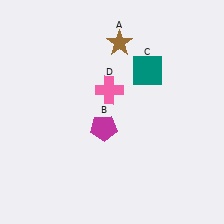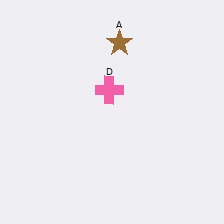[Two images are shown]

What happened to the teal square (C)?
The teal square (C) was removed in Image 2. It was in the top-right area of Image 1.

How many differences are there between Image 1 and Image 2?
There are 2 differences between the two images.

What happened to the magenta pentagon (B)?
The magenta pentagon (B) was removed in Image 2. It was in the bottom-left area of Image 1.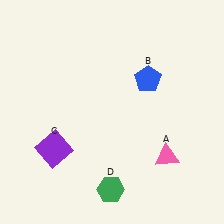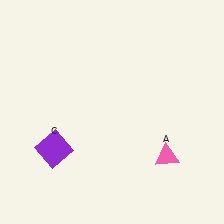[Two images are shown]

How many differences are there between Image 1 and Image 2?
There are 2 differences between the two images.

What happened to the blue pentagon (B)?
The blue pentagon (B) was removed in Image 2. It was in the top-right area of Image 1.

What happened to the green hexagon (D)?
The green hexagon (D) was removed in Image 2. It was in the bottom-left area of Image 1.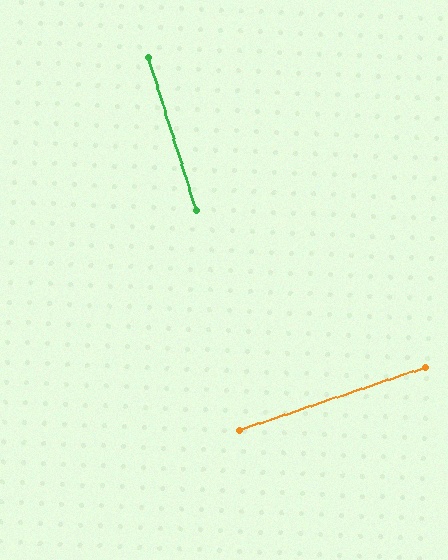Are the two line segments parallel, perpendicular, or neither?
Perpendicular — they meet at approximately 89°.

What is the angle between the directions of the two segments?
Approximately 89 degrees.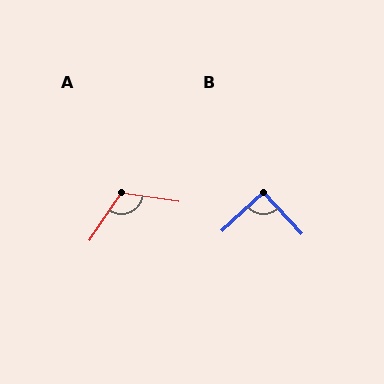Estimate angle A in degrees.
Approximately 116 degrees.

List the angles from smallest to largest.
B (90°), A (116°).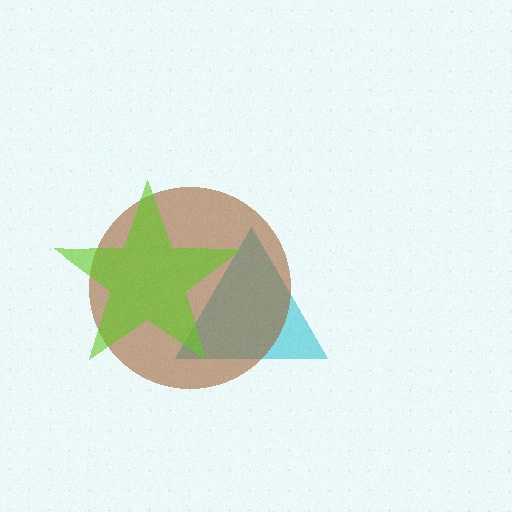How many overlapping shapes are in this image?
There are 3 overlapping shapes in the image.